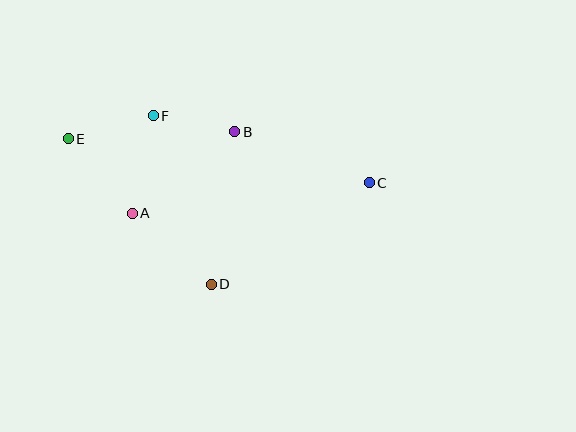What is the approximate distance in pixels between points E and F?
The distance between E and F is approximately 88 pixels.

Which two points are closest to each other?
Points B and F are closest to each other.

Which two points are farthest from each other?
Points C and E are farthest from each other.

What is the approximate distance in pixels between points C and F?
The distance between C and F is approximately 226 pixels.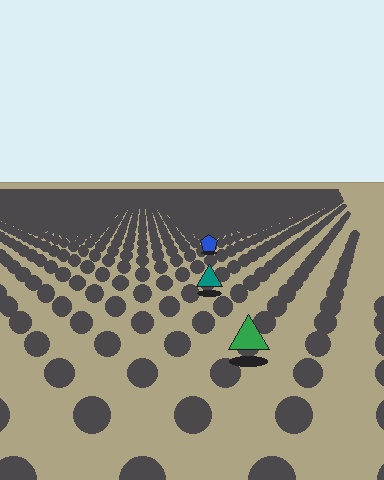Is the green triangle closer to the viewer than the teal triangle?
Yes. The green triangle is closer — you can tell from the texture gradient: the ground texture is coarser near it.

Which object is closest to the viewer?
The green triangle is closest. The texture marks near it are larger and more spread out.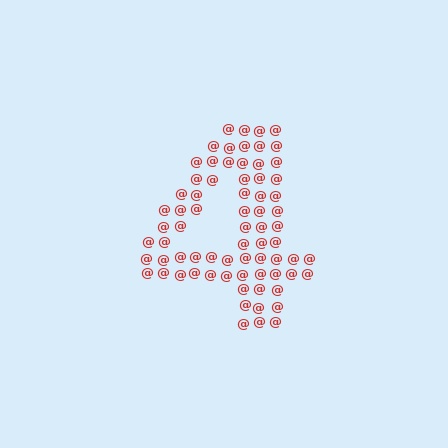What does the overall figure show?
The overall figure shows the digit 4.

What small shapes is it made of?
It is made of small at signs.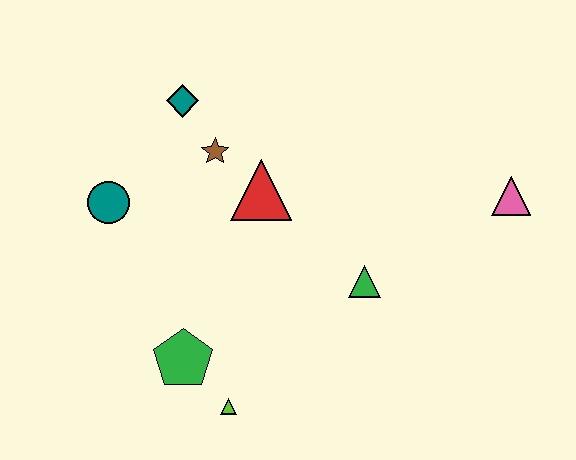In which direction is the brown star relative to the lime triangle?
The brown star is above the lime triangle.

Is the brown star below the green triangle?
No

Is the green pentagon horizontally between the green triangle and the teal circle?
Yes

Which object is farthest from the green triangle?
The teal circle is farthest from the green triangle.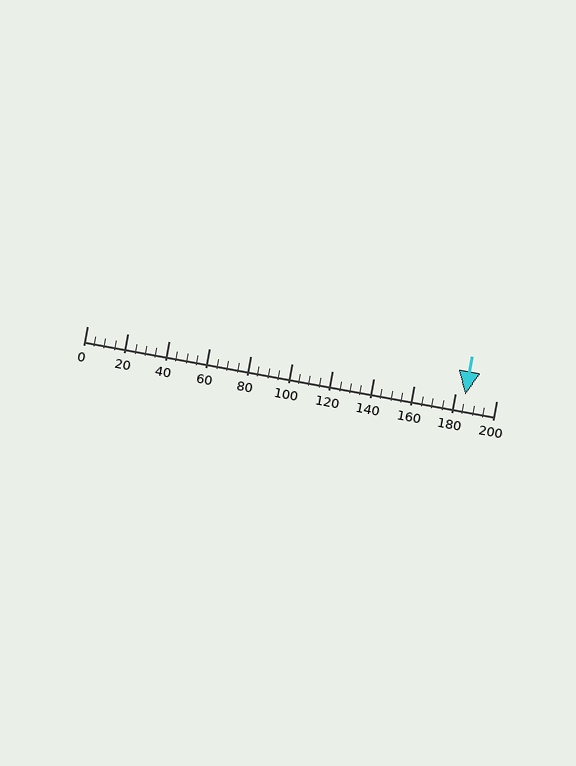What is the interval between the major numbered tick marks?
The major tick marks are spaced 20 units apart.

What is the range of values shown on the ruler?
The ruler shows values from 0 to 200.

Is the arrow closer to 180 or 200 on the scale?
The arrow is closer to 180.